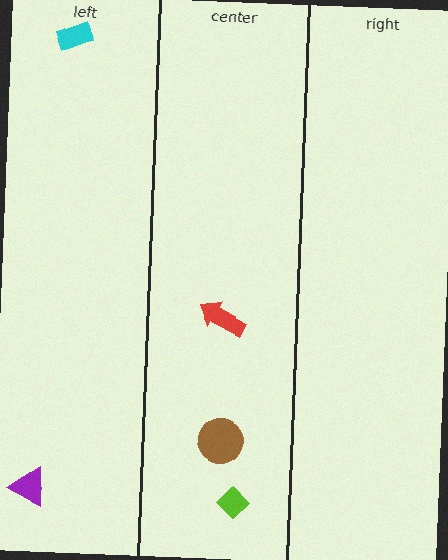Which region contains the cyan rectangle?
The left region.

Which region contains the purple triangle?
The left region.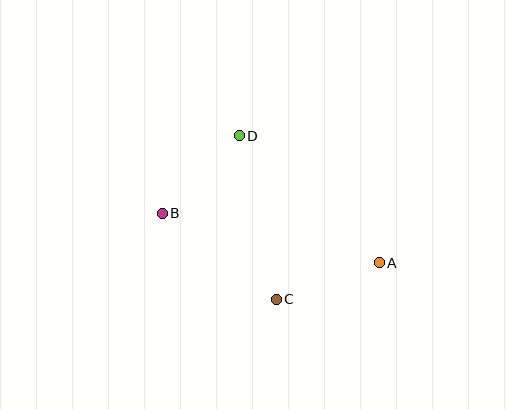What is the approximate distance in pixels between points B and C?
The distance between B and C is approximately 143 pixels.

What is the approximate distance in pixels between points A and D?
The distance between A and D is approximately 189 pixels.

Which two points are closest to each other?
Points B and D are closest to each other.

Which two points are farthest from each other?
Points A and B are farthest from each other.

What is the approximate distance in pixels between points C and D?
The distance between C and D is approximately 168 pixels.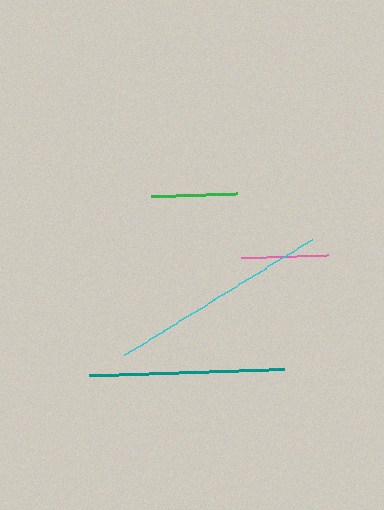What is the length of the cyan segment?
The cyan segment is approximately 220 pixels long.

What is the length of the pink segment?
The pink segment is approximately 88 pixels long.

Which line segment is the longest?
The cyan line is the longest at approximately 220 pixels.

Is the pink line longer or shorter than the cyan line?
The cyan line is longer than the pink line.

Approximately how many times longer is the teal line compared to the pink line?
The teal line is approximately 2.2 times the length of the pink line.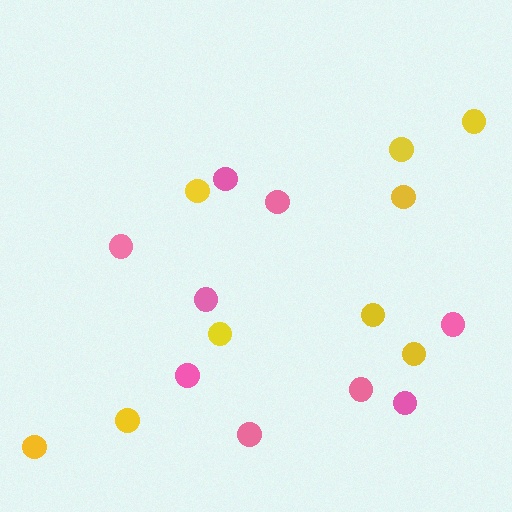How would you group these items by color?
There are 2 groups: one group of yellow circles (9) and one group of pink circles (9).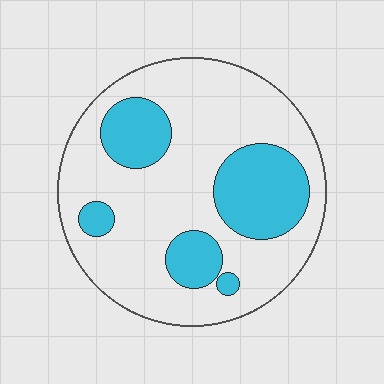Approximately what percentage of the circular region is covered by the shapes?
Approximately 25%.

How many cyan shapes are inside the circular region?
5.